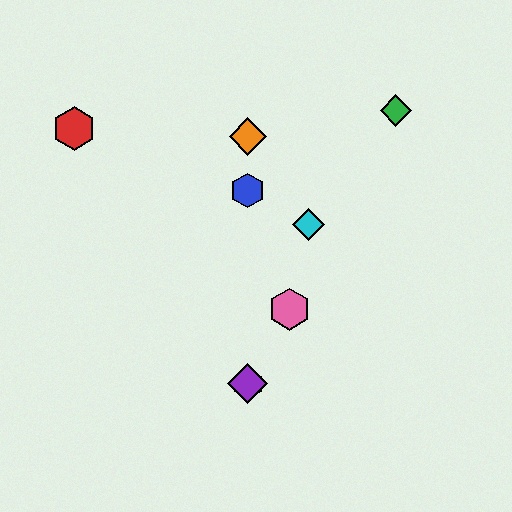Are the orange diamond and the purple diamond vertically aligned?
Yes, both are at x≈248.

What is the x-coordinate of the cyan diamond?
The cyan diamond is at x≈309.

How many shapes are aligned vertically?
4 shapes (the blue hexagon, the yellow hexagon, the purple diamond, the orange diamond) are aligned vertically.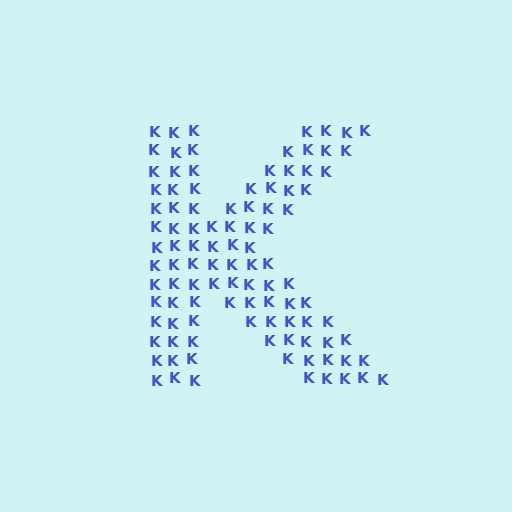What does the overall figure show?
The overall figure shows the letter K.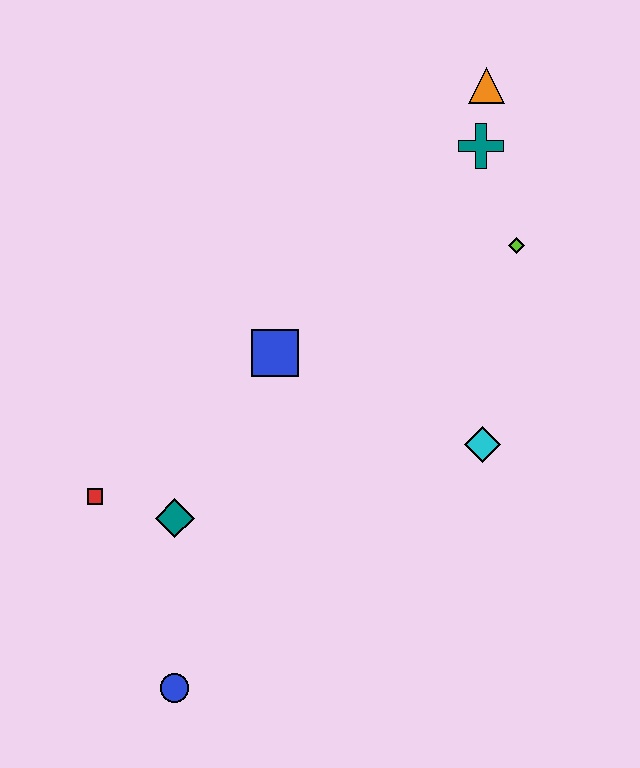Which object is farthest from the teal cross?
The blue circle is farthest from the teal cross.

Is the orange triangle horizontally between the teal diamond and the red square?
No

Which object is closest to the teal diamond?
The red square is closest to the teal diamond.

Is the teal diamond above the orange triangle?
No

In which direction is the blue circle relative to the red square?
The blue circle is below the red square.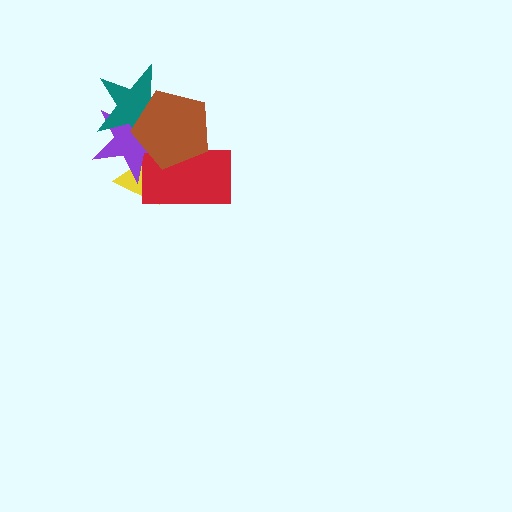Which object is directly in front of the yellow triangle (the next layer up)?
The red rectangle is directly in front of the yellow triangle.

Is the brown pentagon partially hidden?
No, no other shape covers it.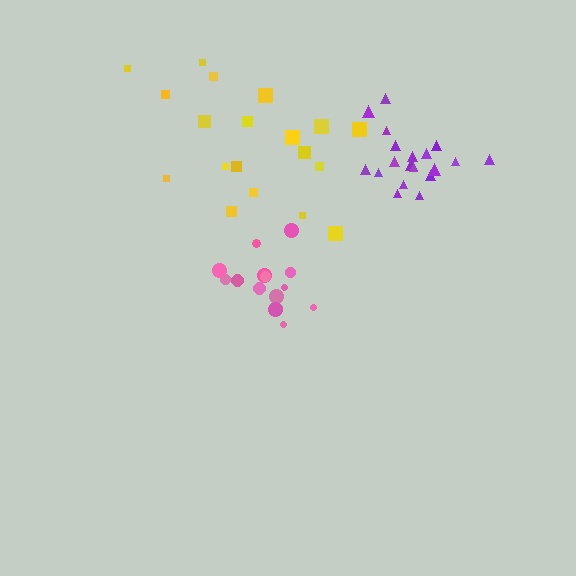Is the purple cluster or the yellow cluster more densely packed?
Purple.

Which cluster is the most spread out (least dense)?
Yellow.